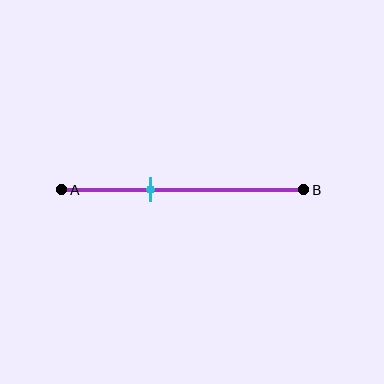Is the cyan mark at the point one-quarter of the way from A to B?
No, the mark is at about 35% from A, not at the 25% one-quarter point.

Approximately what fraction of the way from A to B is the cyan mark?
The cyan mark is approximately 35% of the way from A to B.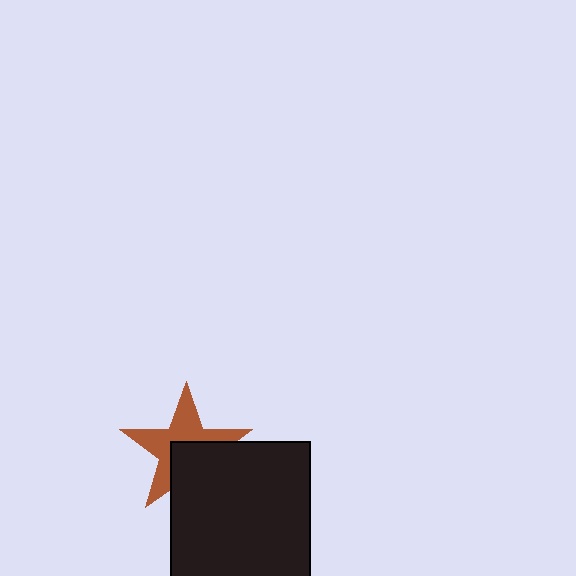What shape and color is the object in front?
The object in front is a black square.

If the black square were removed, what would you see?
You would see the complete brown star.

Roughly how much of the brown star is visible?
About half of it is visible (roughly 57%).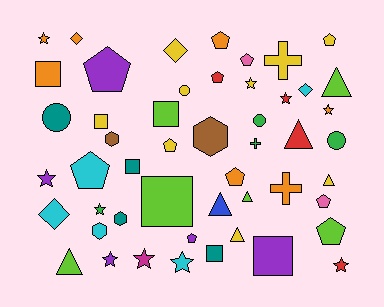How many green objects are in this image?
There are 4 green objects.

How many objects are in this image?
There are 50 objects.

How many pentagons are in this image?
There are 11 pentagons.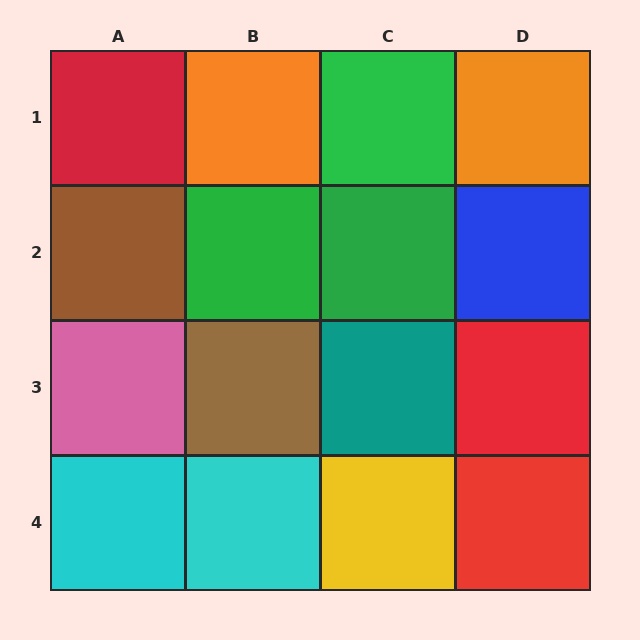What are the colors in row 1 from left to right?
Red, orange, green, orange.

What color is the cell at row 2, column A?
Brown.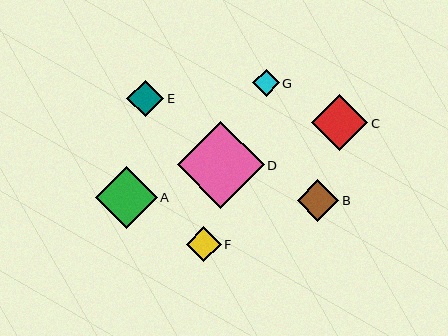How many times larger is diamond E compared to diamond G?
Diamond E is approximately 1.4 times the size of diamond G.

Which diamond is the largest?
Diamond D is the largest with a size of approximately 87 pixels.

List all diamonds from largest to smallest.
From largest to smallest: D, A, C, B, E, F, G.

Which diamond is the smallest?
Diamond G is the smallest with a size of approximately 27 pixels.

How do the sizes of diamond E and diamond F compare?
Diamond E and diamond F are approximately the same size.